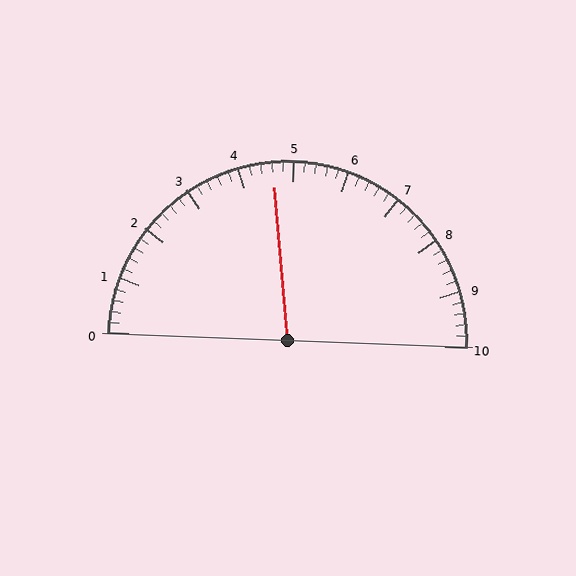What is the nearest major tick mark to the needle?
The nearest major tick mark is 5.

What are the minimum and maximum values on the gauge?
The gauge ranges from 0 to 10.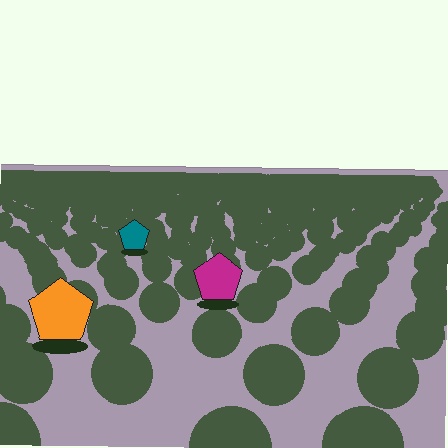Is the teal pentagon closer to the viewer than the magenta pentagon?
No. The magenta pentagon is closer — you can tell from the texture gradient: the ground texture is coarser near it.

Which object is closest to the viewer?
The orange pentagon is closest. The texture marks near it are larger and more spread out.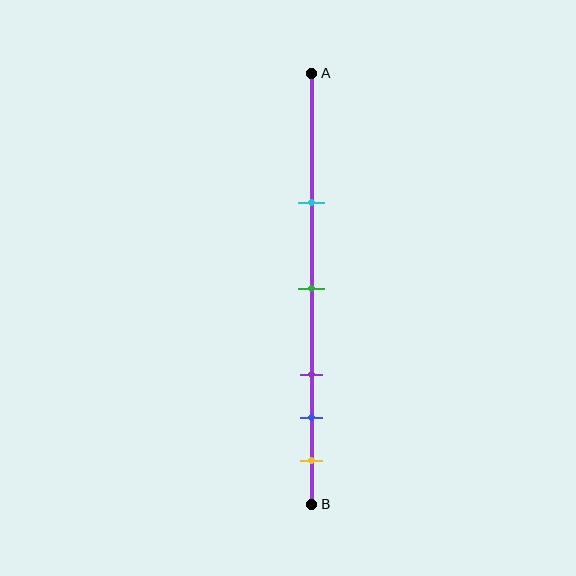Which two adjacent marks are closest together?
The blue and yellow marks are the closest adjacent pair.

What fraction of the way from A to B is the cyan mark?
The cyan mark is approximately 30% (0.3) of the way from A to B.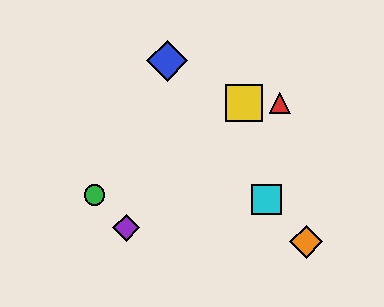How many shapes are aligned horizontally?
2 shapes (the red triangle, the yellow square) are aligned horizontally.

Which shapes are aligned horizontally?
The red triangle, the yellow square are aligned horizontally.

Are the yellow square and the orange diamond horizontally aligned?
No, the yellow square is at y≈103 and the orange diamond is at y≈242.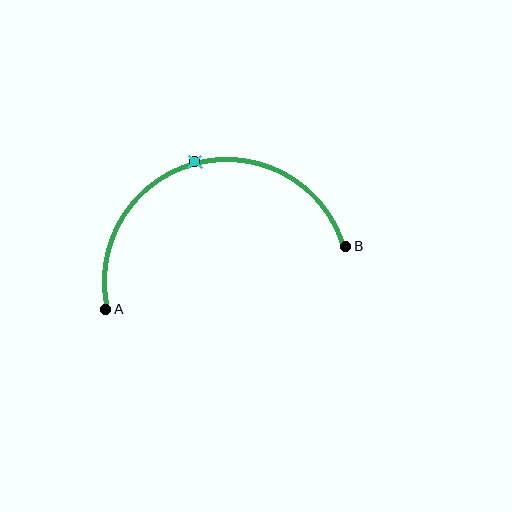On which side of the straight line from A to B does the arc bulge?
The arc bulges above the straight line connecting A and B.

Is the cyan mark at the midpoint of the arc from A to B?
Yes. The cyan mark lies on the arc at equal arc-length from both A and B — it is the arc midpoint.